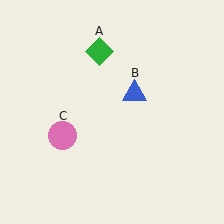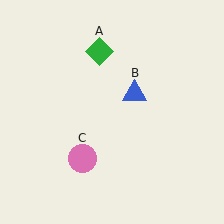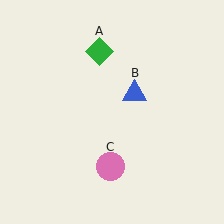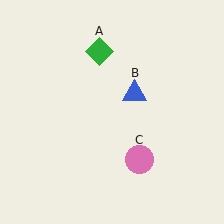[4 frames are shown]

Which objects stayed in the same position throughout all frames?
Green diamond (object A) and blue triangle (object B) remained stationary.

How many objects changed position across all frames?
1 object changed position: pink circle (object C).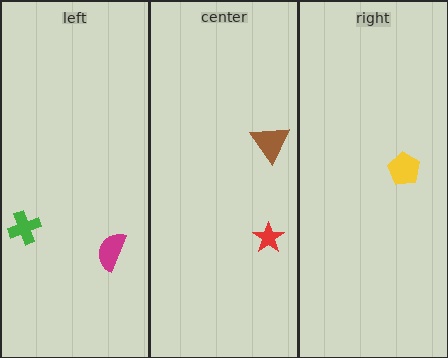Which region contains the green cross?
The left region.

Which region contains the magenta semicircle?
The left region.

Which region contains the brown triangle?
The center region.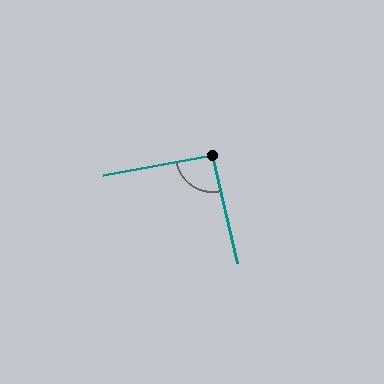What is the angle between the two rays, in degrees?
Approximately 92 degrees.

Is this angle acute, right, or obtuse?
It is approximately a right angle.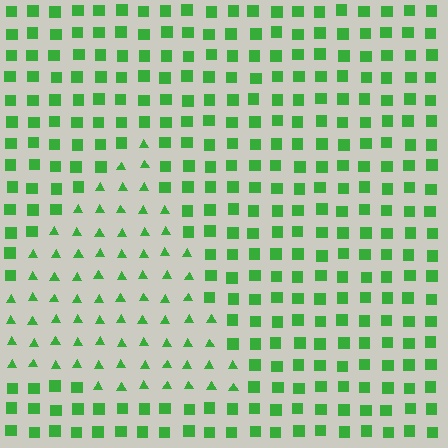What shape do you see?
I see a triangle.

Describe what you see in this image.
The image is filled with small green elements arranged in a uniform grid. A triangle-shaped region contains triangles, while the surrounding area contains squares. The boundary is defined purely by the change in element shape.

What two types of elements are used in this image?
The image uses triangles inside the triangle region and squares outside it.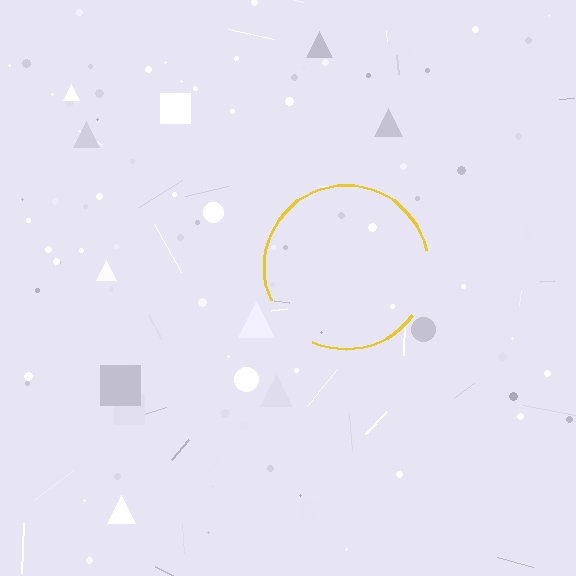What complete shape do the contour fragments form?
The contour fragments form a circle.